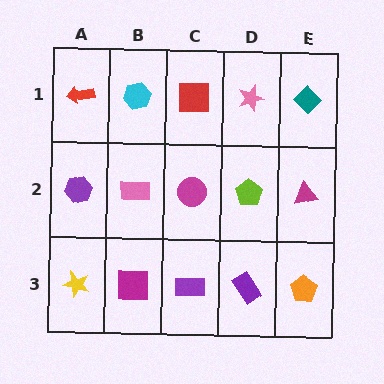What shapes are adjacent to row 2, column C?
A red square (row 1, column C), a purple rectangle (row 3, column C), a pink rectangle (row 2, column B), a lime pentagon (row 2, column D).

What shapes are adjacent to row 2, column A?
A red arrow (row 1, column A), a yellow star (row 3, column A), a pink rectangle (row 2, column B).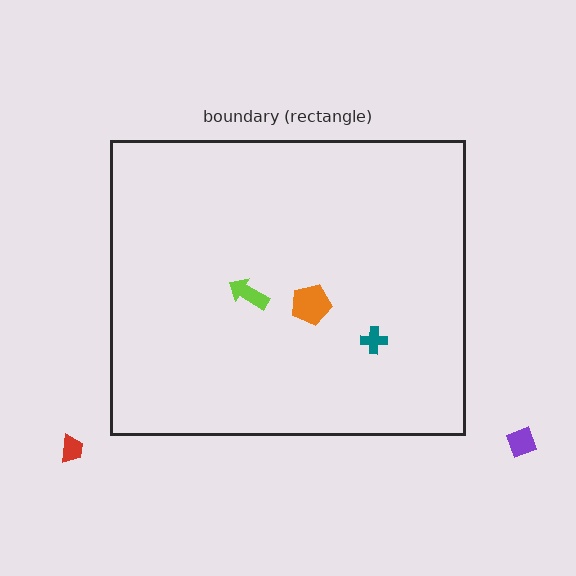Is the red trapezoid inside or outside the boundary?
Outside.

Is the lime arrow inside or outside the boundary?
Inside.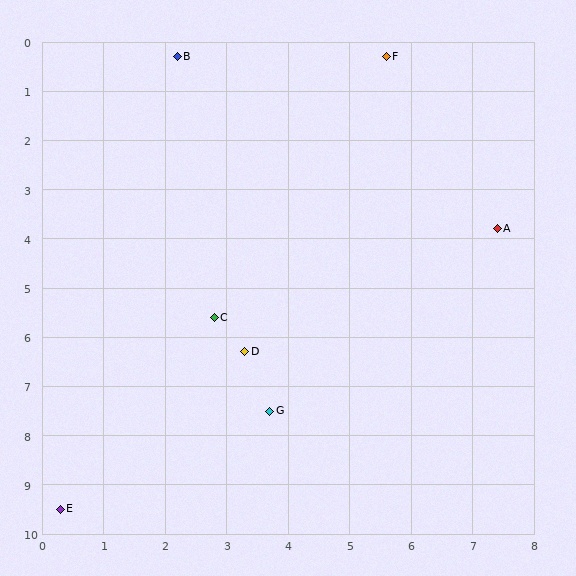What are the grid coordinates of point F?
Point F is at approximately (5.6, 0.3).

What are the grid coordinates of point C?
Point C is at approximately (2.8, 5.6).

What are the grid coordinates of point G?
Point G is at approximately (3.7, 7.5).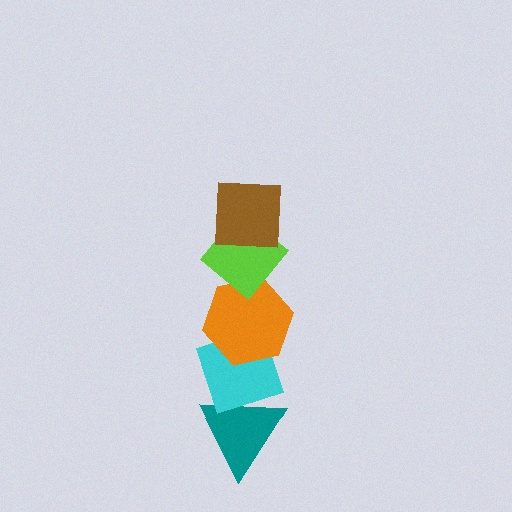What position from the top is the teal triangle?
The teal triangle is 5th from the top.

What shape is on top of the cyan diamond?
The orange hexagon is on top of the cyan diamond.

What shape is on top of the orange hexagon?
The lime diamond is on top of the orange hexagon.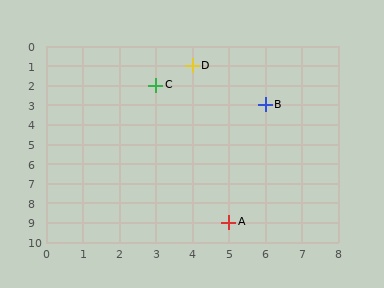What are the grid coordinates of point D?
Point D is at grid coordinates (4, 1).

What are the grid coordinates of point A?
Point A is at grid coordinates (5, 9).